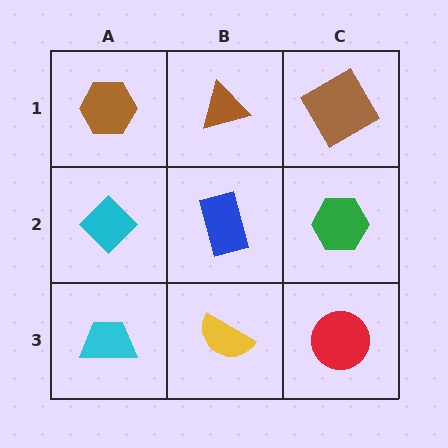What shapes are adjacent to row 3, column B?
A blue rectangle (row 2, column B), a cyan trapezoid (row 3, column A), a red circle (row 3, column C).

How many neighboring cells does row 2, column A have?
3.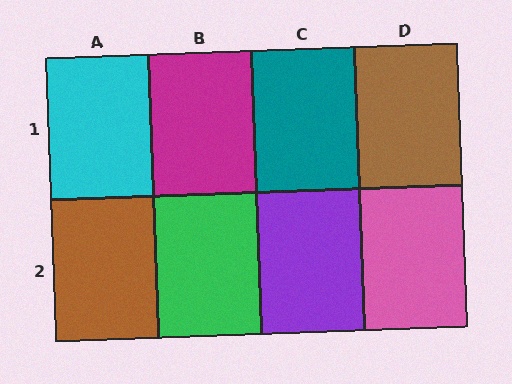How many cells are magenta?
1 cell is magenta.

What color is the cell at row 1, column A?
Cyan.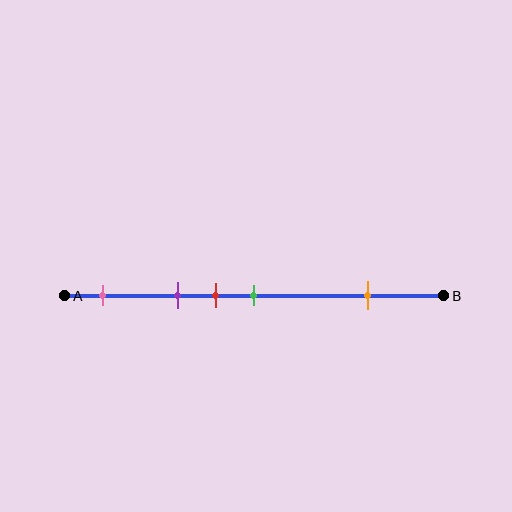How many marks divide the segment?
There are 5 marks dividing the segment.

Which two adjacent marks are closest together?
The red and green marks are the closest adjacent pair.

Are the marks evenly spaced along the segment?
No, the marks are not evenly spaced.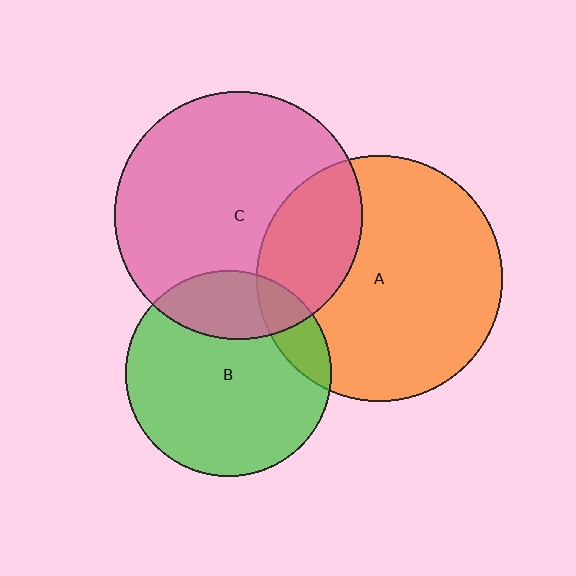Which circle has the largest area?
Circle C (pink).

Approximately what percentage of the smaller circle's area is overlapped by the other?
Approximately 15%.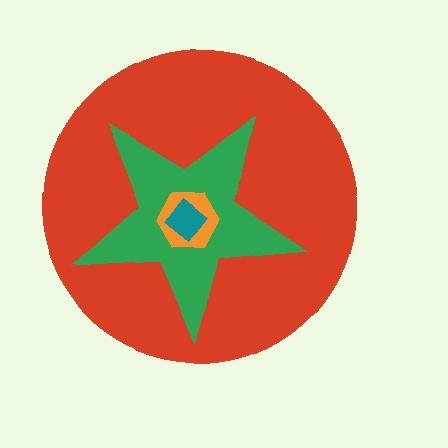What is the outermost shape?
The red circle.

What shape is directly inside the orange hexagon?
The teal diamond.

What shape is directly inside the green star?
The orange hexagon.